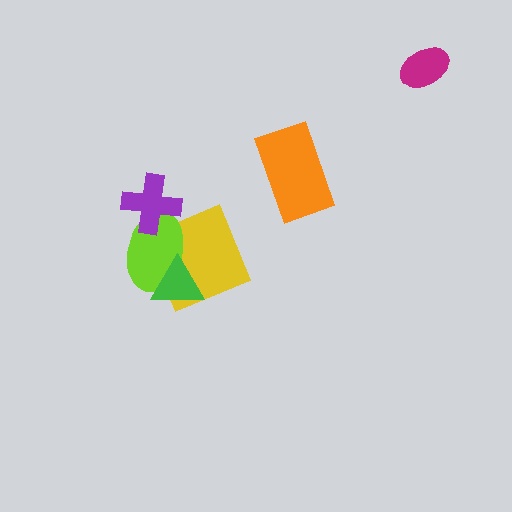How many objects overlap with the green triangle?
2 objects overlap with the green triangle.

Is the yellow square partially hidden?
Yes, it is partially covered by another shape.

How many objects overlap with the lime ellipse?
3 objects overlap with the lime ellipse.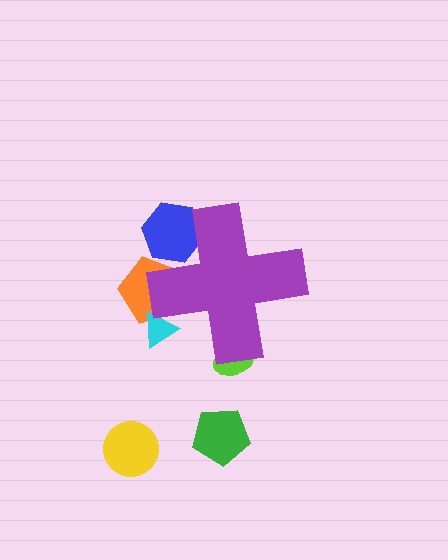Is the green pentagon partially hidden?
No, the green pentagon is fully visible.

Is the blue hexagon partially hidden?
Yes, the blue hexagon is partially hidden behind the purple cross.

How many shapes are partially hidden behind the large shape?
4 shapes are partially hidden.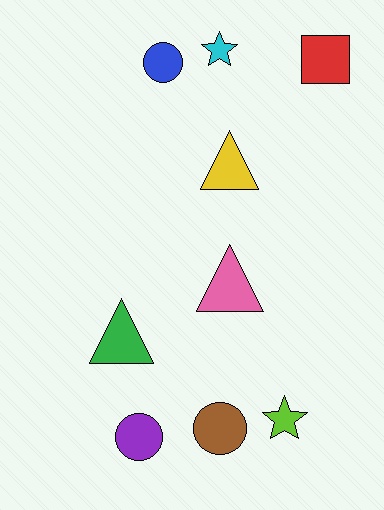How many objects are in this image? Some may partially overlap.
There are 9 objects.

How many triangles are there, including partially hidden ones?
There are 3 triangles.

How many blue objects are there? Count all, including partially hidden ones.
There is 1 blue object.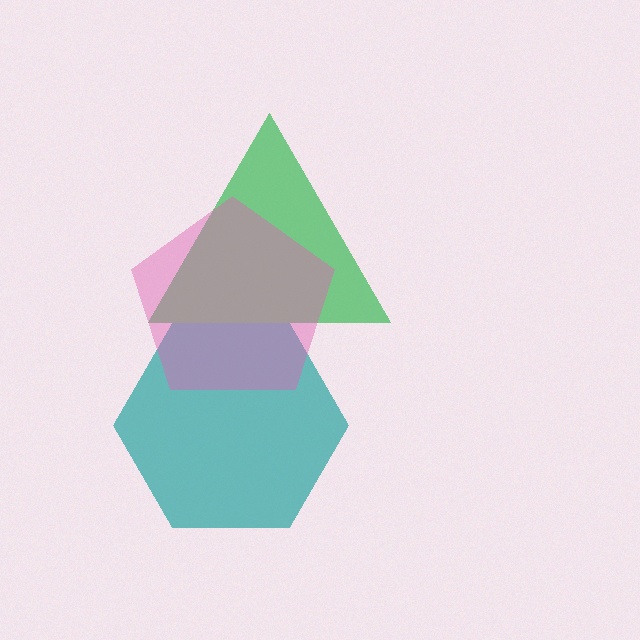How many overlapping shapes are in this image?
There are 3 overlapping shapes in the image.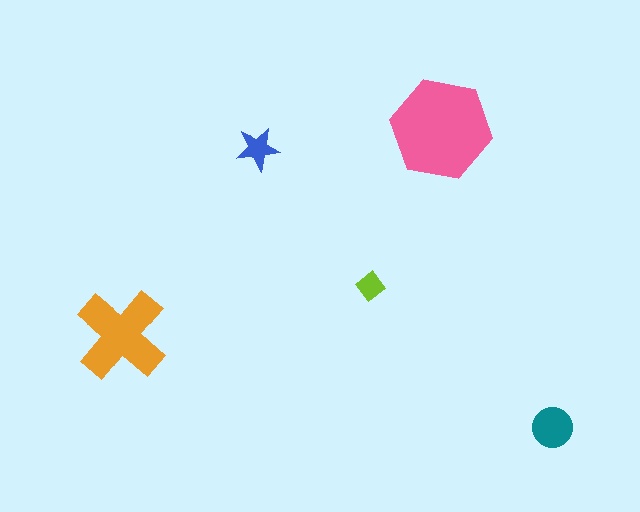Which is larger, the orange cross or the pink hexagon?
The pink hexagon.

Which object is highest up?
The pink hexagon is topmost.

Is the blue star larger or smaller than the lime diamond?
Larger.